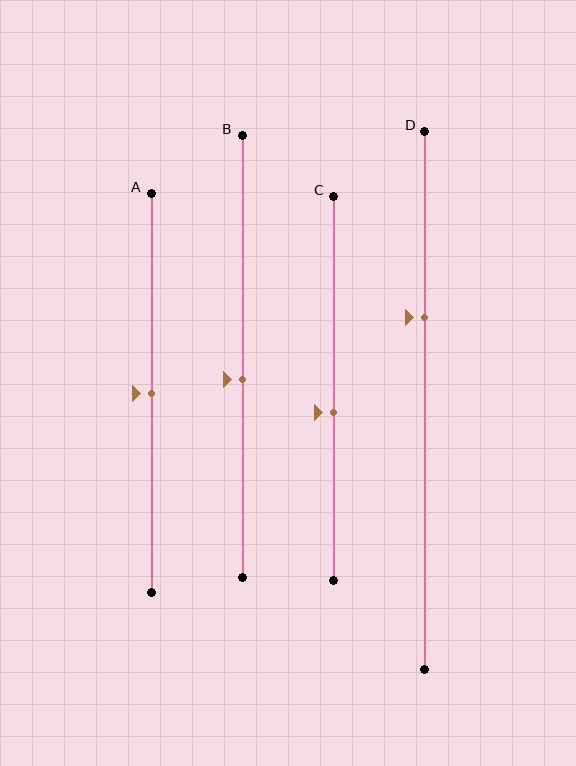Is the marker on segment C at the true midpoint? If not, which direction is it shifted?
No, the marker on segment C is shifted downward by about 6% of the segment length.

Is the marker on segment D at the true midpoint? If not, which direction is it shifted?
No, the marker on segment D is shifted upward by about 15% of the segment length.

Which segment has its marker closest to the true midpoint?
Segment A has its marker closest to the true midpoint.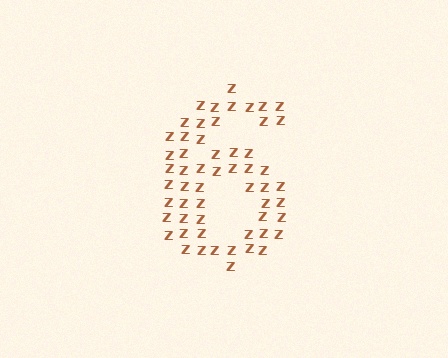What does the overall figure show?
The overall figure shows the digit 6.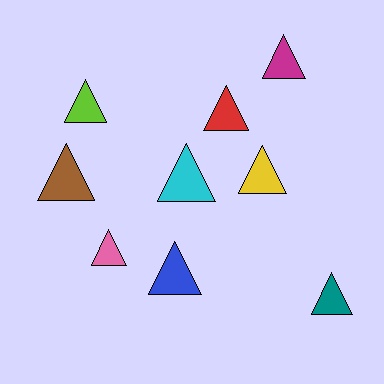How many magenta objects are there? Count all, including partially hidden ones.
There is 1 magenta object.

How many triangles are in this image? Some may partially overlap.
There are 9 triangles.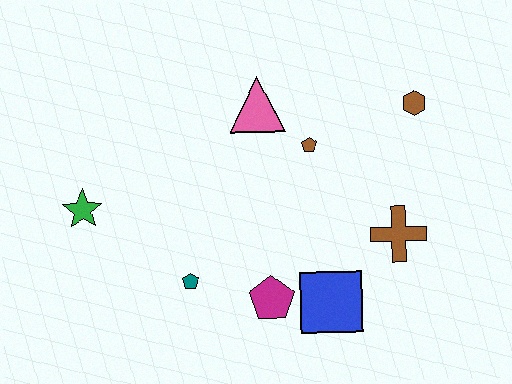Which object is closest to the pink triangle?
The brown pentagon is closest to the pink triangle.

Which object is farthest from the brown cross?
The green star is farthest from the brown cross.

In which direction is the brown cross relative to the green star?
The brown cross is to the right of the green star.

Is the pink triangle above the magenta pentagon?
Yes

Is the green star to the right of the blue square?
No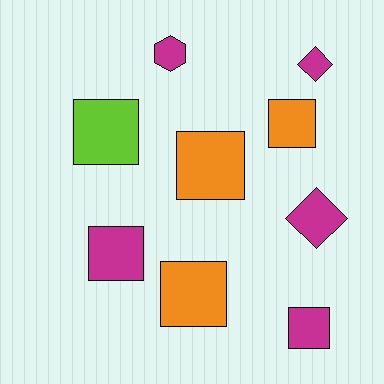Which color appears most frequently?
Magenta, with 5 objects.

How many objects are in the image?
There are 9 objects.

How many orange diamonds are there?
There are no orange diamonds.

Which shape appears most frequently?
Square, with 6 objects.